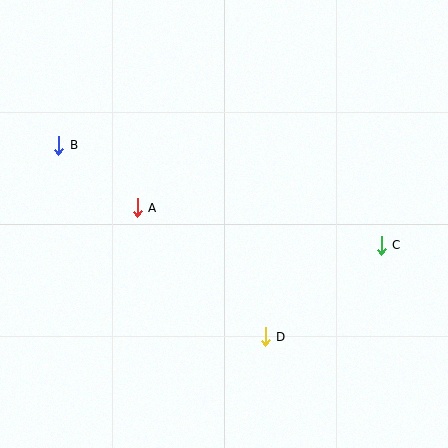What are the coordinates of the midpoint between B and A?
The midpoint between B and A is at (98, 177).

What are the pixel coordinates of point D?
Point D is at (265, 337).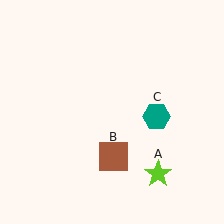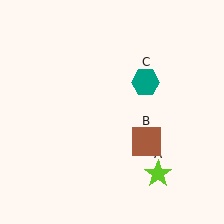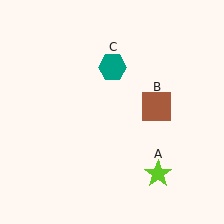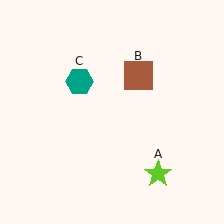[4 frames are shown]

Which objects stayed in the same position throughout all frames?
Lime star (object A) remained stationary.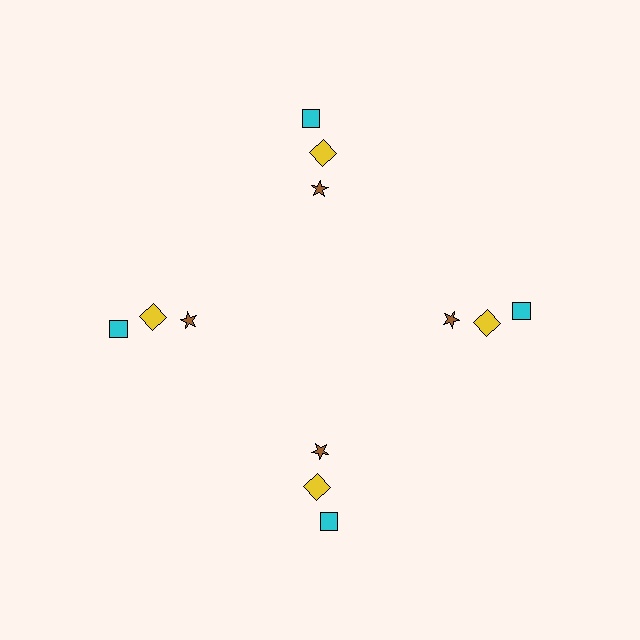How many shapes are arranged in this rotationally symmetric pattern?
There are 12 shapes, arranged in 4 groups of 3.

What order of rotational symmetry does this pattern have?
This pattern has 4-fold rotational symmetry.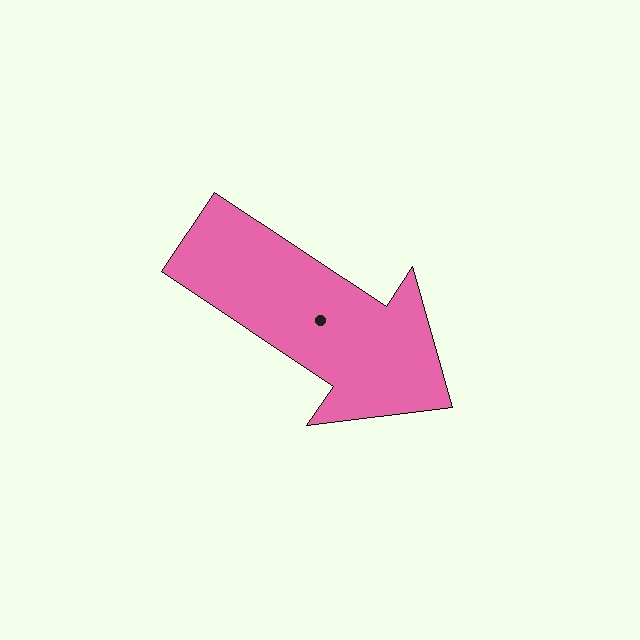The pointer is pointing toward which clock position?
Roughly 4 o'clock.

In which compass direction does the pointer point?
Southeast.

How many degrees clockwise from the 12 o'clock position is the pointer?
Approximately 124 degrees.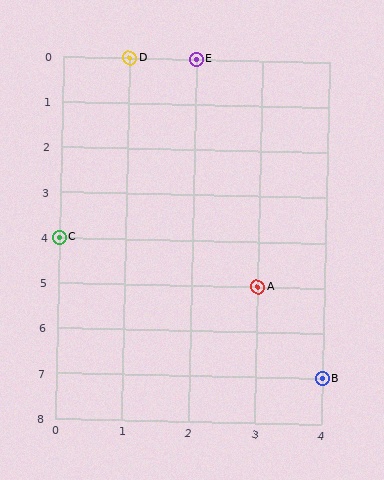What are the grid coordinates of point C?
Point C is at grid coordinates (0, 4).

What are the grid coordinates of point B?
Point B is at grid coordinates (4, 7).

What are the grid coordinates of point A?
Point A is at grid coordinates (3, 5).